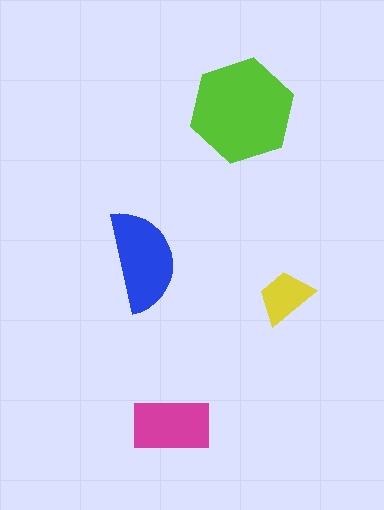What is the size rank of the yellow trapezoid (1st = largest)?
4th.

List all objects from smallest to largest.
The yellow trapezoid, the magenta rectangle, the blue semicircle, the lime hexagon.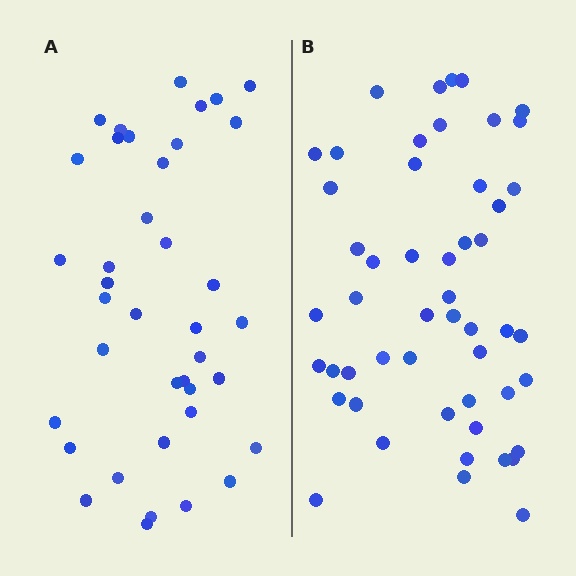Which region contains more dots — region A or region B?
Region B (the right region) has more dots.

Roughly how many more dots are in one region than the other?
Region B has roughly 12 or so more dots than region A.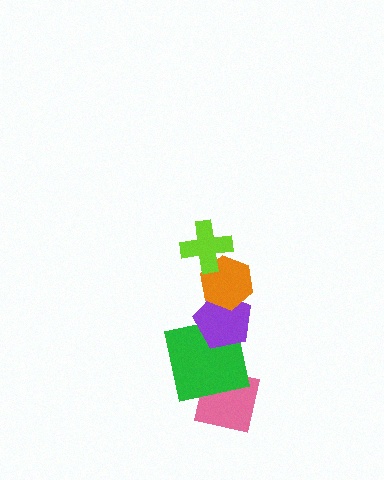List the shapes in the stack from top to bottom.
From top to bottom: the lime cross, the orange hexagon, the purple pentagon, the green square, the pink square.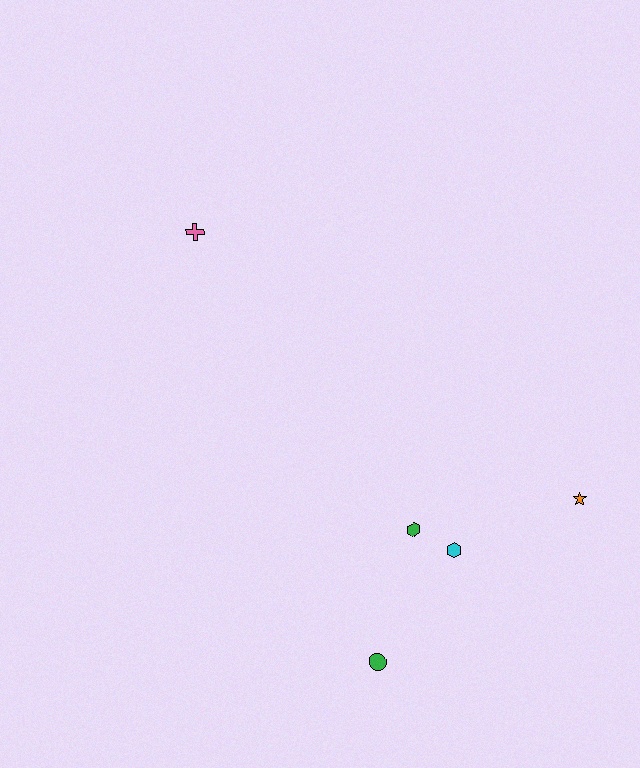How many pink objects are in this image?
There is 1 pink object.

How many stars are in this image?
There is 1 star.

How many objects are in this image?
There are 5 objects.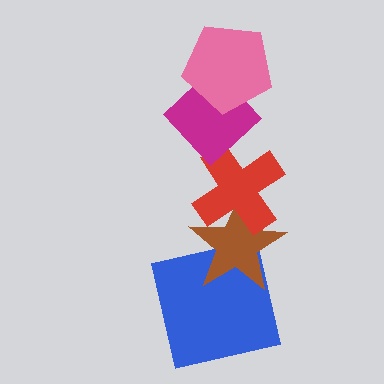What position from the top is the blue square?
The blue square is 5th from the top.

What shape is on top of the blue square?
The brown star is on top of the blue square.